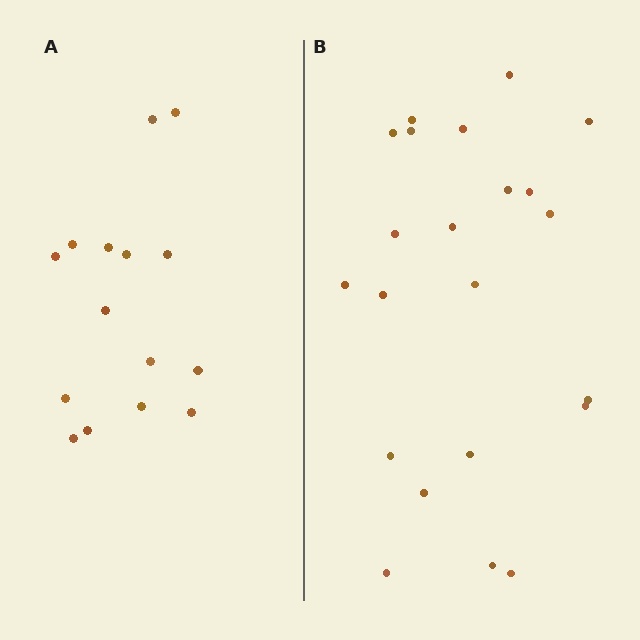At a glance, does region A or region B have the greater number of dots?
Region B (the right region) has more dots.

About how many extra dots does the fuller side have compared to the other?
Region B has roughly 8 or so more dots than region A.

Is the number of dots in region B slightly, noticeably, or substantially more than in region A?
Region B has substantially more. The ratio is roughly 1.5 to 1.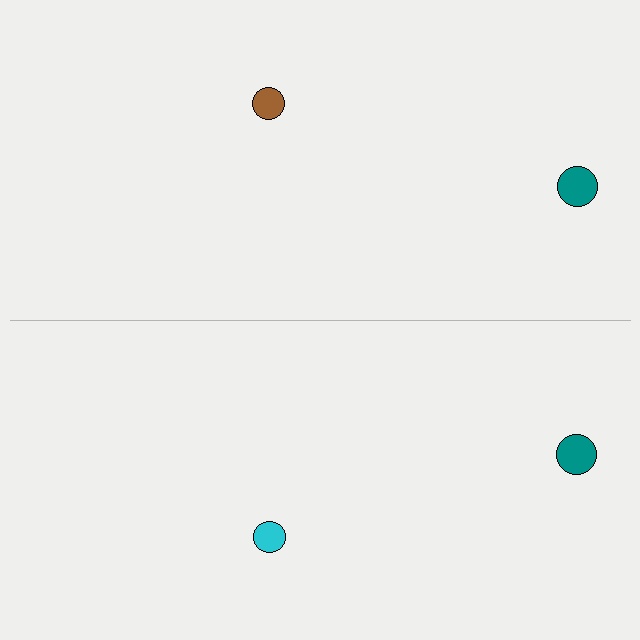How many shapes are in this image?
There are 4 shapes in this image.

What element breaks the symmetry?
The cyan circle on the bottom side breaks the symmetry — its mirror counterpart is brown.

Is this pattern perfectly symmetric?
No, the pattern is not perfectly symmetric. The cyan circle on the bottom side breaks the symmetry — its mirror counterpart is brown.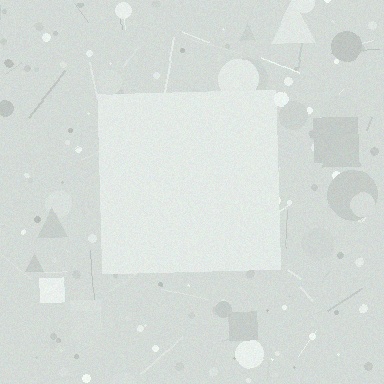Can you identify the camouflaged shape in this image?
The camouflaged shape is a square.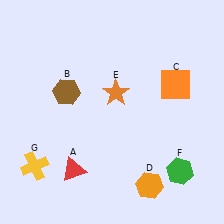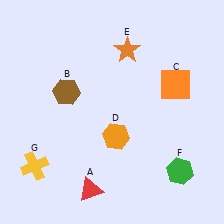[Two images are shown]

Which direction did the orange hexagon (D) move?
The orange hexagon (D) moved up.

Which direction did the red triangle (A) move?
The red triangle (A) moved down.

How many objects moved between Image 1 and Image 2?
3 objects moved between the two images.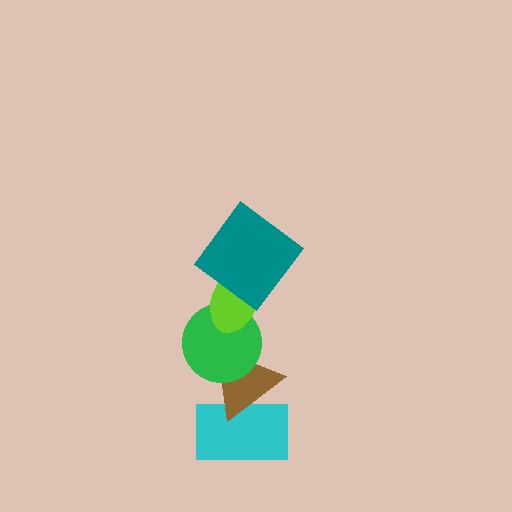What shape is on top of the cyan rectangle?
The brown triangle is on top of the cyan rectangle.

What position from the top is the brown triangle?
The brown triangle is 4th from the top.